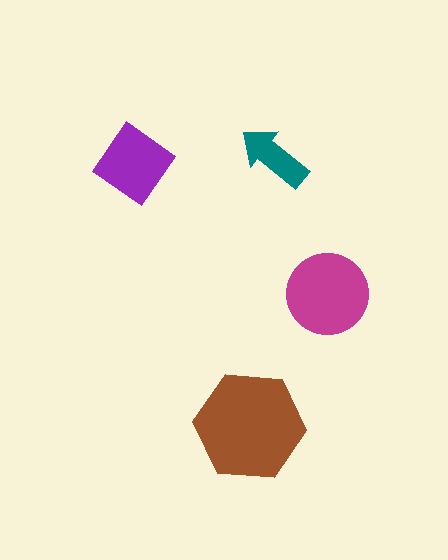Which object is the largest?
The brown hexagon.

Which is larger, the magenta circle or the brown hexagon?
The brown hexagon.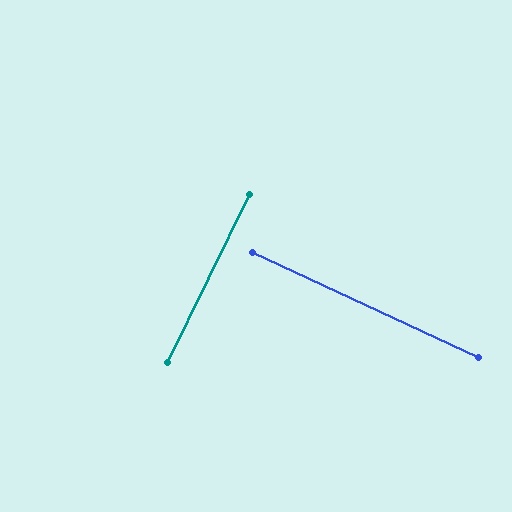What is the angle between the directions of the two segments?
Approximately 89 degrees.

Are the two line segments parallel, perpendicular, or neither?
Perpendicular — they meet at approximately 89°.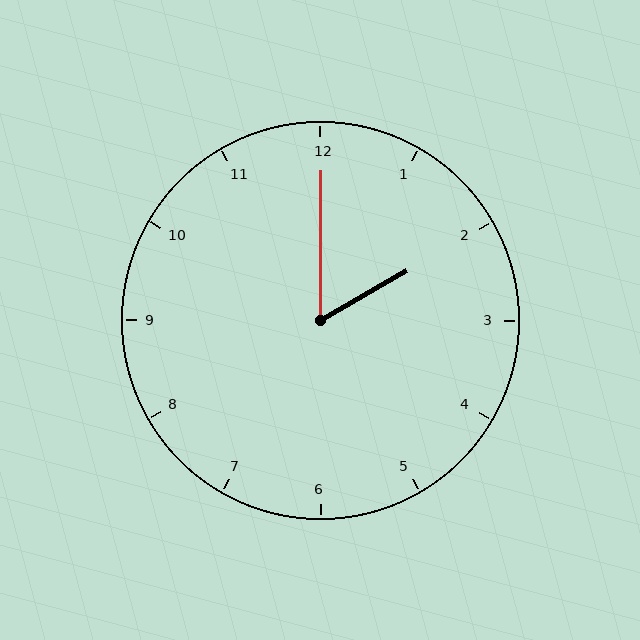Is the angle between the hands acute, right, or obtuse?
It is acute.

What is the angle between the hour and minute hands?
Approximately 60 degrees.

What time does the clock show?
2:00.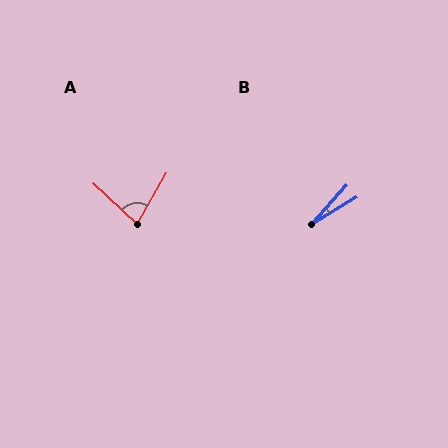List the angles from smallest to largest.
B (17°), A (77°).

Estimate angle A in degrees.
Approximately 77 degrees.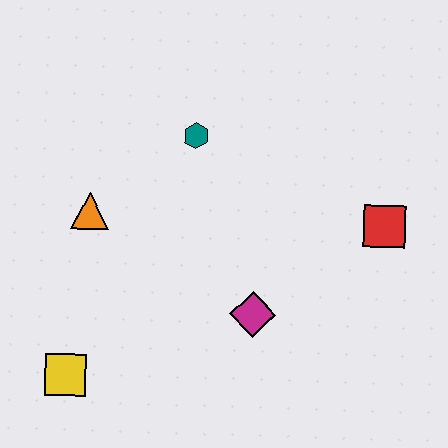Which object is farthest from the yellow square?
The red square is farthest from the yellow square.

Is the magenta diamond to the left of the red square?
Yes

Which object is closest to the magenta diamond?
The red square is closest to the magenta diamond.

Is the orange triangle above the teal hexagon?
No